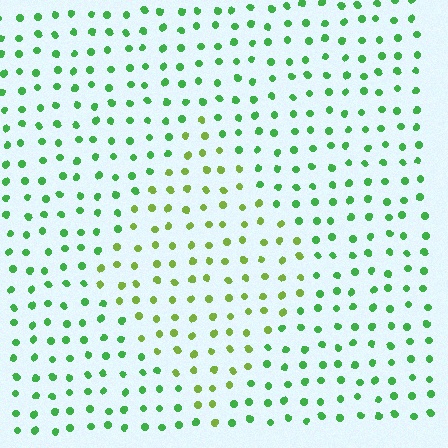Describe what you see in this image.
The image is filled with small green elements in a uniform arrangement. A diamond-shaped region is visible where the elements are tinted to a slightly different hue, forming a subtle color boundary.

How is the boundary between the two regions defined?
The boundary is defined purely by a slight shift in hue (about 35 degrees). Spacing, size, and orientation are identical on both sides.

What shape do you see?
I see a diamond.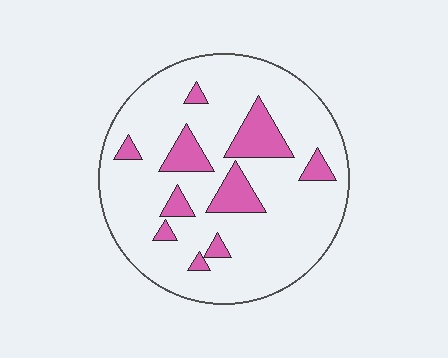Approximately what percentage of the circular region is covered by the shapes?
Approximately 15%.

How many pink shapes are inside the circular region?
10.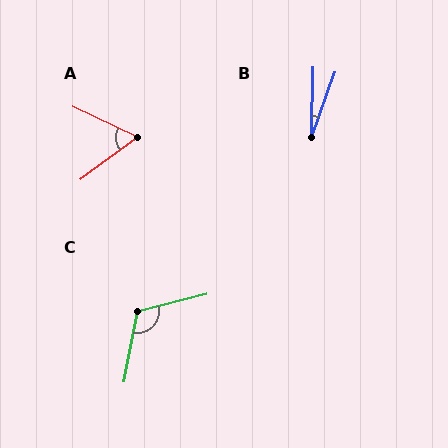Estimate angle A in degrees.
Approximately 62 degrees.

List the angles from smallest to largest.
B (18°), A (62°), C (115°).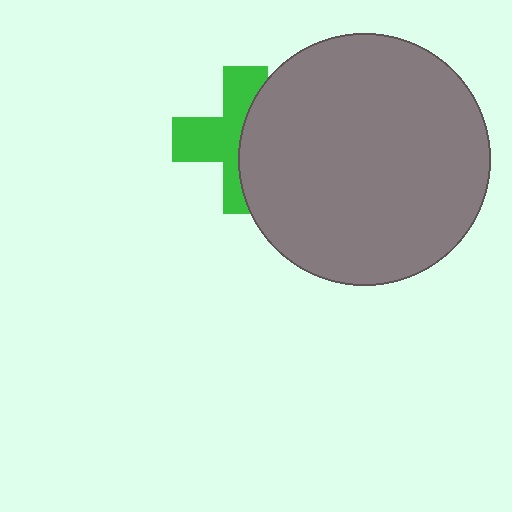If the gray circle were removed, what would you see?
You would see the complete green cross.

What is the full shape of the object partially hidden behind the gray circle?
The partially hidden object is a green cross.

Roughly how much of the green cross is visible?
About half of it is visible (roughly 52%).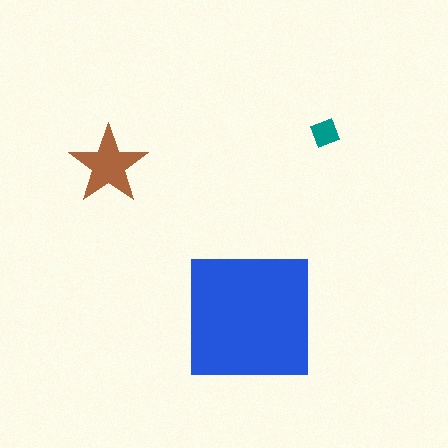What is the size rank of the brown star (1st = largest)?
2nd.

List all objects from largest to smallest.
The blue square, the brown star, the teal diamond.